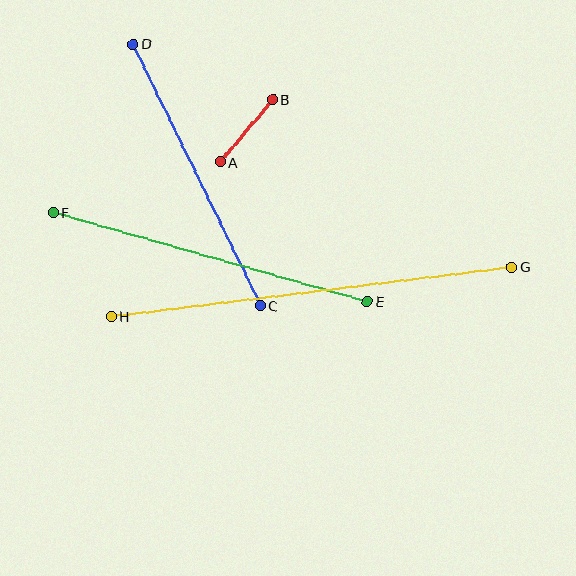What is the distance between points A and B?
The distance is approximately 82 pixels.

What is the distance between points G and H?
The distance is approximately 404 pixels.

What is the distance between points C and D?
The distance is approximately 291 pixels.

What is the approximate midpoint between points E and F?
The midpoint is at approximately (210, 257) pixels.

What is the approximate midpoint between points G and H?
The midpoint is at approximately (311, 291) pixels.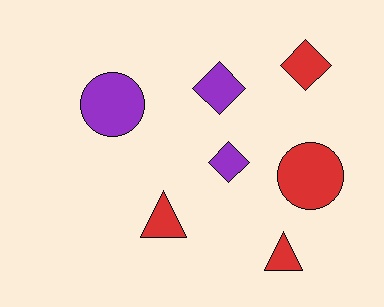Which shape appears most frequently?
Diamond, with 3 objects.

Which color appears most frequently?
Red, with 4 objects.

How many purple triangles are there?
There are no purple triangles.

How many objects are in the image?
There are 7 objects.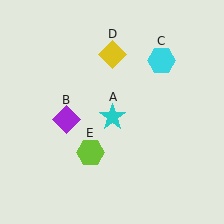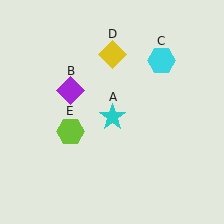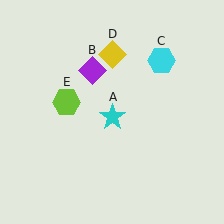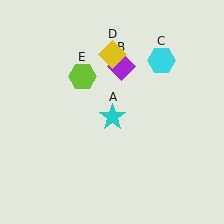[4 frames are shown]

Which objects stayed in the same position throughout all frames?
Cyan star (object A) and cyan hexagon (object C) and yellow diamond (object D) remained stationary.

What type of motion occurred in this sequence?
The purple diamond (object B), lime hexagon (object E) rotated clockwise around the center of the scene.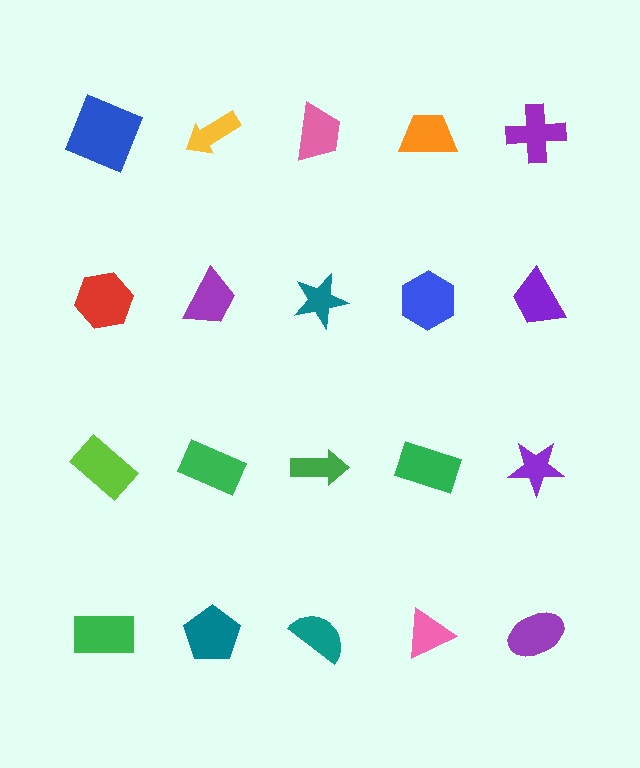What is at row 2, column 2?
A purple trapezoid.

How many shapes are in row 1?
5 shapes.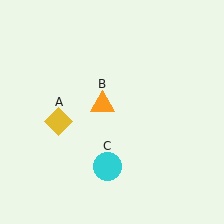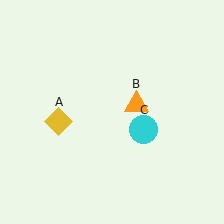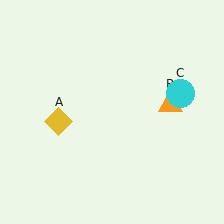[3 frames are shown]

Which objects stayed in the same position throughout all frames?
Yellow diamond (object A) remained stationary.